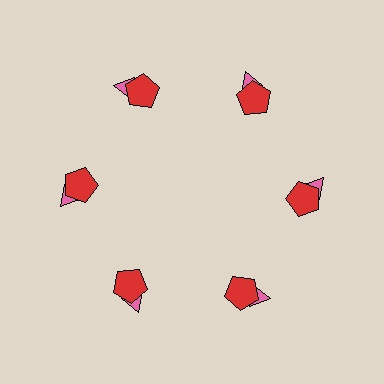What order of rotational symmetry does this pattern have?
This pattern has 6-fold rotational symmetry.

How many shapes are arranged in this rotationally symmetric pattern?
There are 12 shapes, arranged in 6 groups of 2.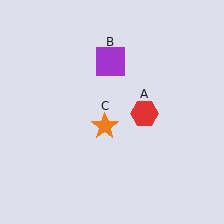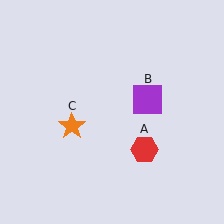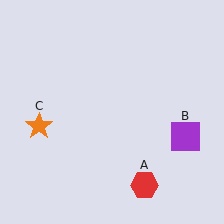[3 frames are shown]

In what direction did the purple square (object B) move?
The purple square (object B) moved down and to the right.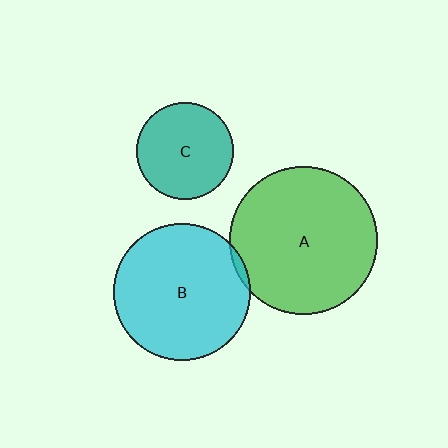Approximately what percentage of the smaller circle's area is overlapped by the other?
Approximately 5%.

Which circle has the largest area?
Circle A (green).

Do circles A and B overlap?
Yes.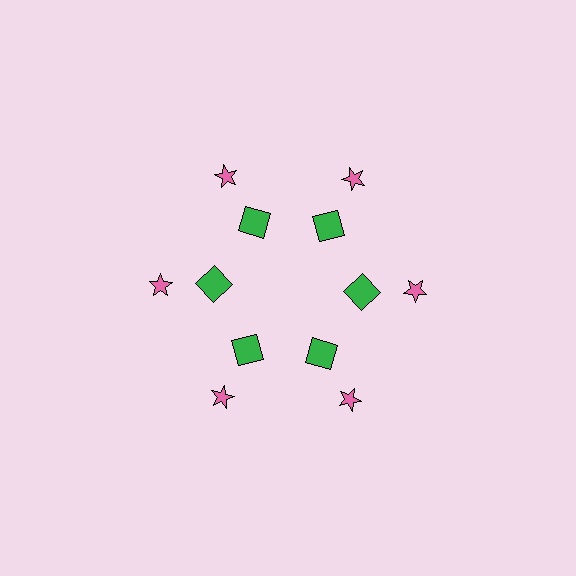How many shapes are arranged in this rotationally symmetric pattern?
There are 12 shapes, arranged in 6 groups of 2.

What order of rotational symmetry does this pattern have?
This pattern has 6-fold rotational symmetry.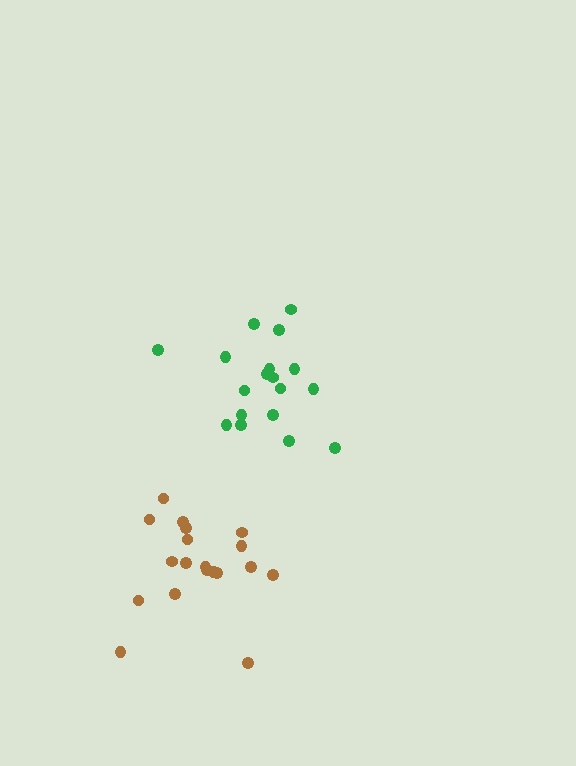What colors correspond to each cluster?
The clusters are colored: brown, green.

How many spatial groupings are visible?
There are 2 spatial groupings.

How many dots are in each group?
Group 1: 19 dots, Group 2: 18 dots (37 total).